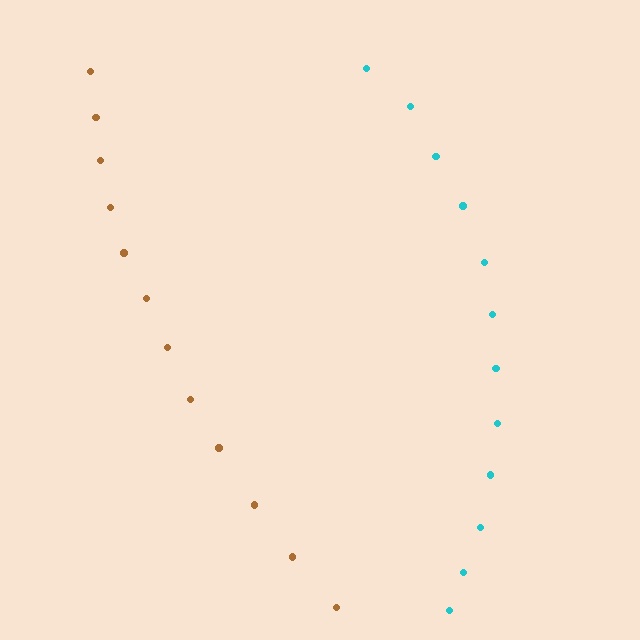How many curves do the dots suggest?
There are 2 distinct paths.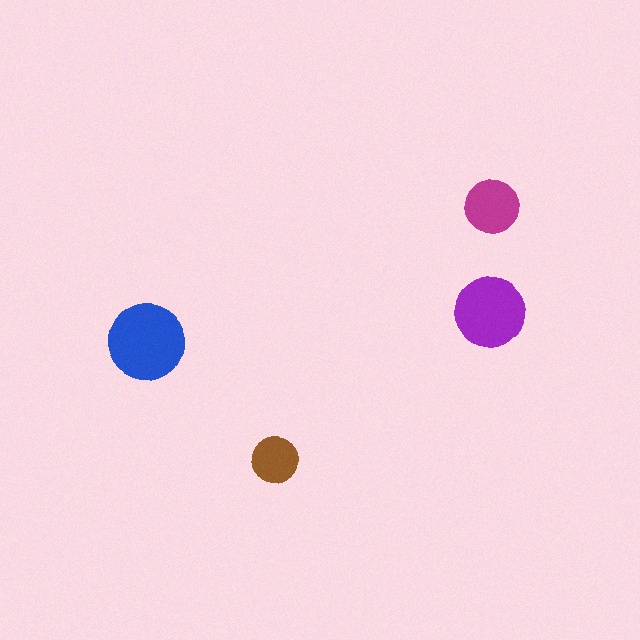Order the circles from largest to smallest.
the blue one, the purple one, the magenta one, the brown one.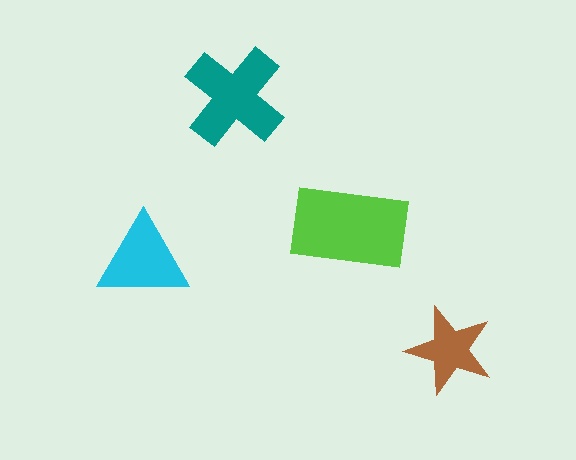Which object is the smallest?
The brown star.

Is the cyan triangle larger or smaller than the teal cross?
Smaller.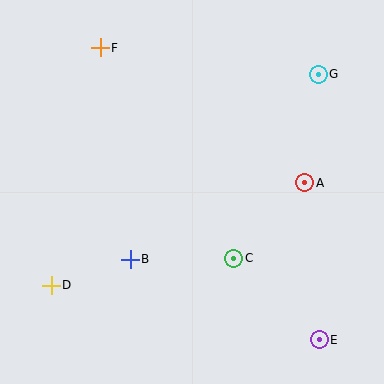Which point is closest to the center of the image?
Point C at (234, 258) is closest to the center.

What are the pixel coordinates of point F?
Point F is at (100, 48).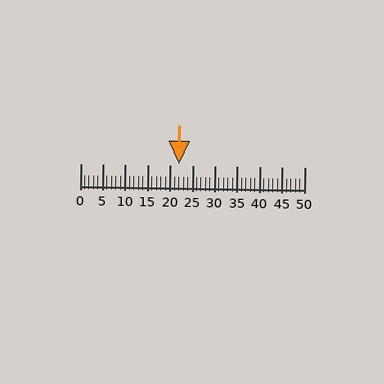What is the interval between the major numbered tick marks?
The major tick marks are spaced 5 units apart.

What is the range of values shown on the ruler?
The ruler shows values from 0 to 50.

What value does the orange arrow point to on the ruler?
The orange arrow points to approximately 22.